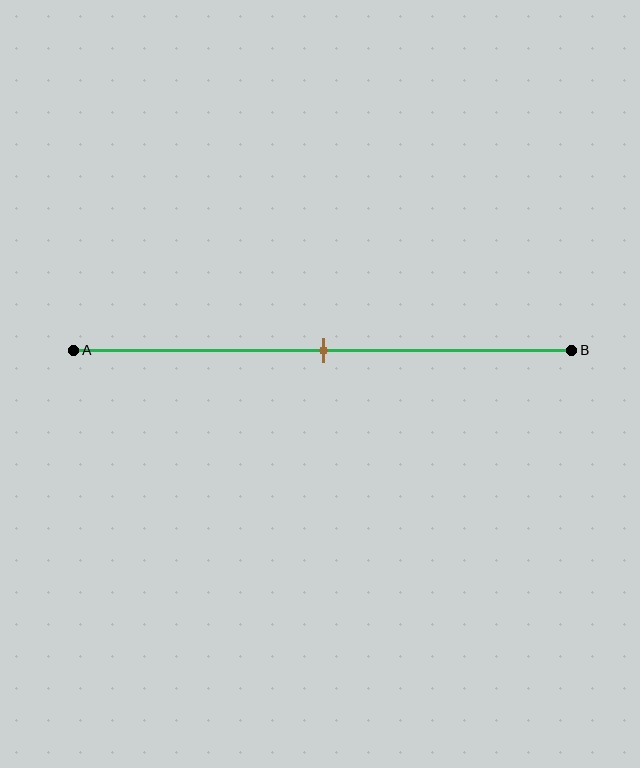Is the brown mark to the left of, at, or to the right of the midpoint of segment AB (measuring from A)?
The brown mark is approximately at the midpoint of segment AB.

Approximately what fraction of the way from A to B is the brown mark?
The brown mark is approximately 50% of the way from A to B.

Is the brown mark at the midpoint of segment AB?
Yes, the mark is approximately at the midpoint.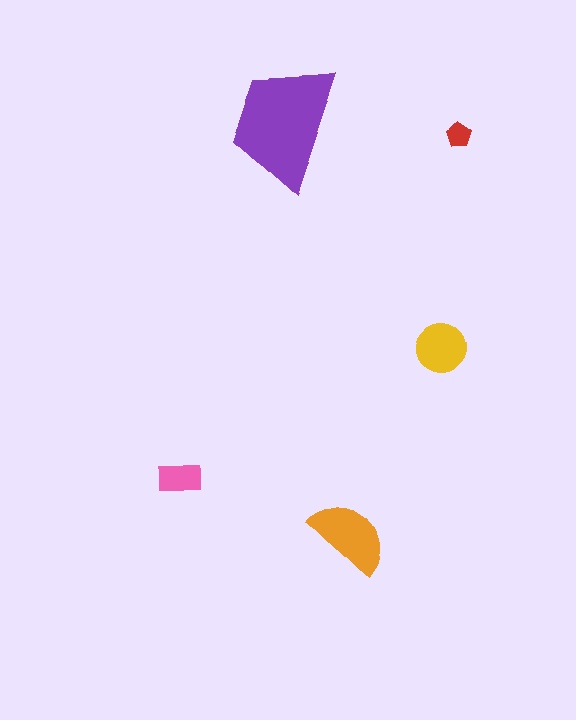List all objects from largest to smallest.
The purple trapezoid, the orange semicircle, the yellow circle, the pink rectangle, the red pentagon.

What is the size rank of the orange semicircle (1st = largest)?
2nd.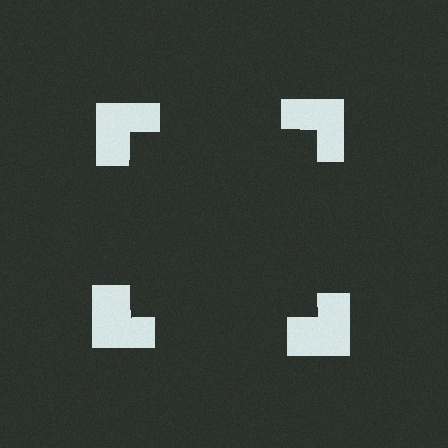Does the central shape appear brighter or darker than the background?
It typically appears slightly darker than the background, even though no actual brightness change is drawn.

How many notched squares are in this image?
There are 4 — one at each vertex of the illusory square.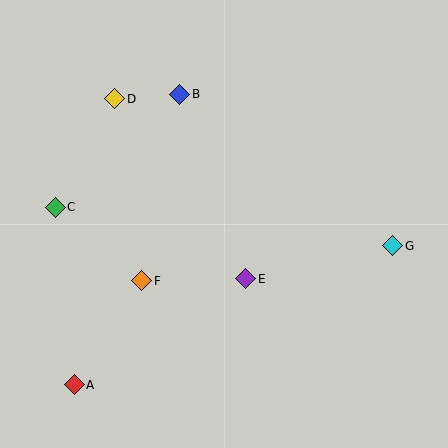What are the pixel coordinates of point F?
Point F is at (142, 281).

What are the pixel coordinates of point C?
Point C is at (55, 207).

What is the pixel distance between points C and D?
The distance between C and D is 124 pixels.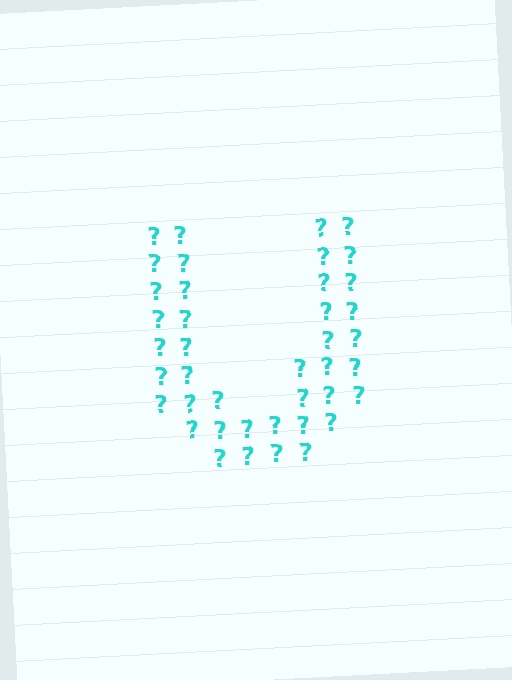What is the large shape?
The large shape is the letter U.